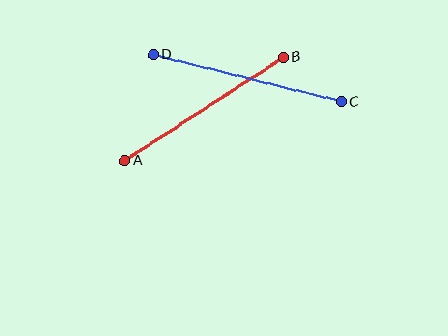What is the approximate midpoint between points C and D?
The midpoint is at approximately (247, 78) pixels.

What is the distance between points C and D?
The distance is approximately 194 pixels.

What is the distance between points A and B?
The distance is approximately 190 pixels.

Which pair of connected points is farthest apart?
Points C and D are farthest apart.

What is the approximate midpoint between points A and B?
The midpoint is at approximately (204, 109) pixels.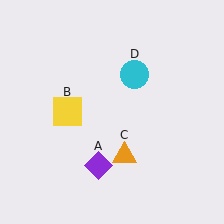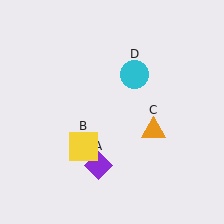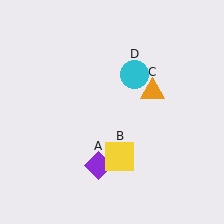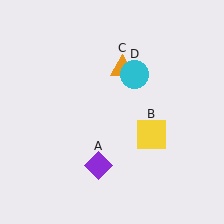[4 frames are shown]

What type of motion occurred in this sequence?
The yellow square (object B), orange triangle (object C) rotated counterclockwise around the center of the scene.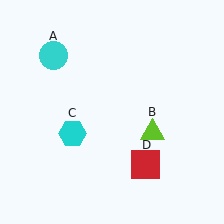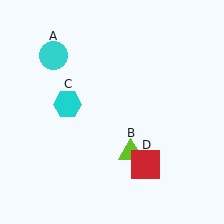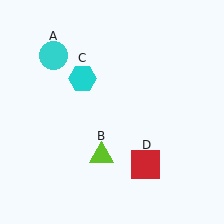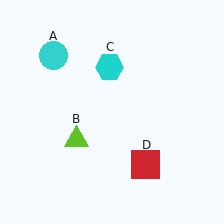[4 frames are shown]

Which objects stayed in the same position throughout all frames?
Cyan circle (object A) and red square (object D) remained stationary.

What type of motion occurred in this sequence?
The lime triangle (object B), cyan hexagon (object C) rotated clockwise around the center of the scene.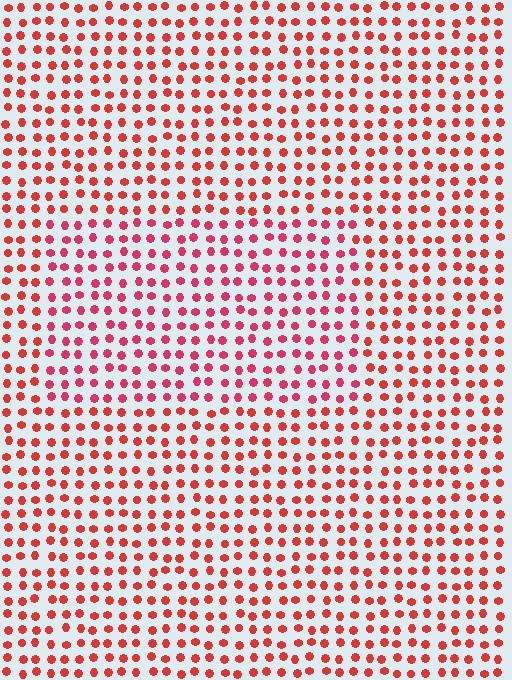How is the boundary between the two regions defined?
The boundary is defined purely by a slight shift in hue (about 19 degrees). Spacing, size, and orientation are identical on both sides.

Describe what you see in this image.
The image is filled with small red elements in a uniform arrangement. A rectangle-shaped region is visible where the elements are tinted to a slightly different hue, forming a subtle color boundary.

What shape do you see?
I see a rectangle.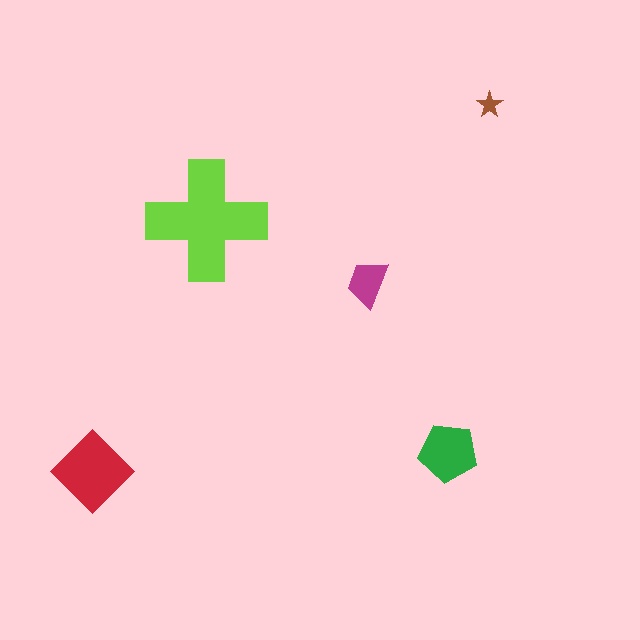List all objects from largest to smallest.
The lime cross, the red diamond, the green pentagon, the magenta trapezoid, the brown star.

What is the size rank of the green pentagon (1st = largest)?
3rd.